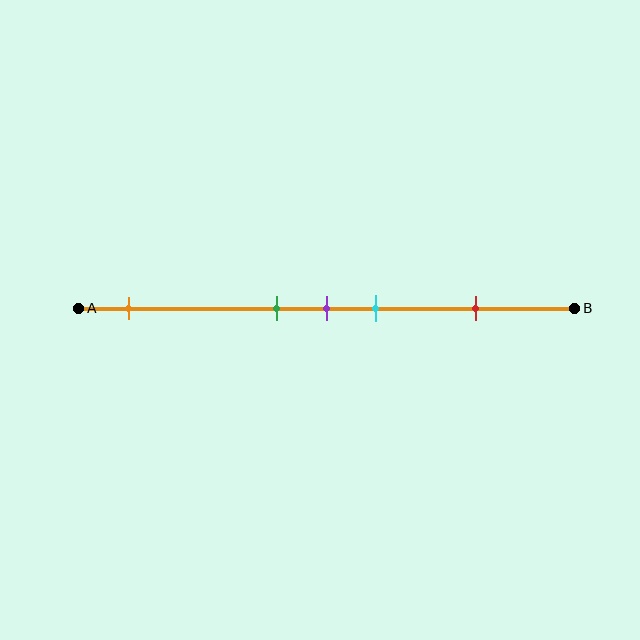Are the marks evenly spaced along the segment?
No, the marks are not evenly spaced.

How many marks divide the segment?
There are 5 marks dividing the segment.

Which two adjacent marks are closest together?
The green and purple marks are the closest adjacent pair.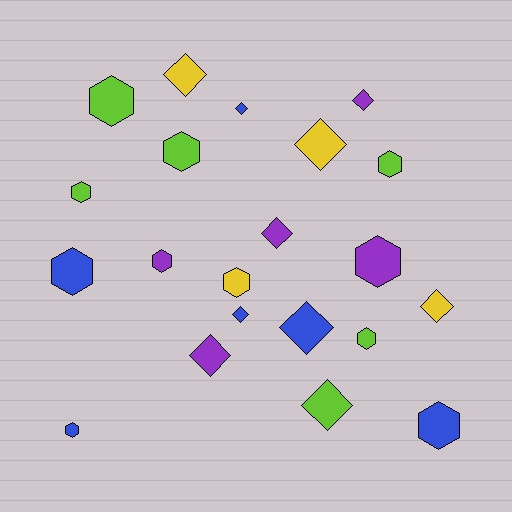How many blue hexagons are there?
There are 3 blue hexagons.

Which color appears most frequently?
Blue, with 6 objects.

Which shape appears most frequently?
Hexagon, with 11 objects.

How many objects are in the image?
There are 21 objects.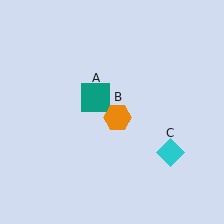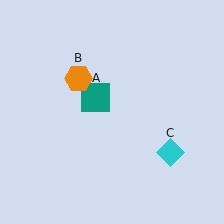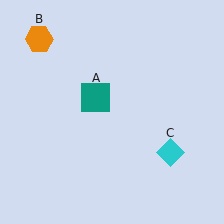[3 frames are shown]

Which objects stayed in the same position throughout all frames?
Teal square (object A) and cyan diamond (object C) remained stationary.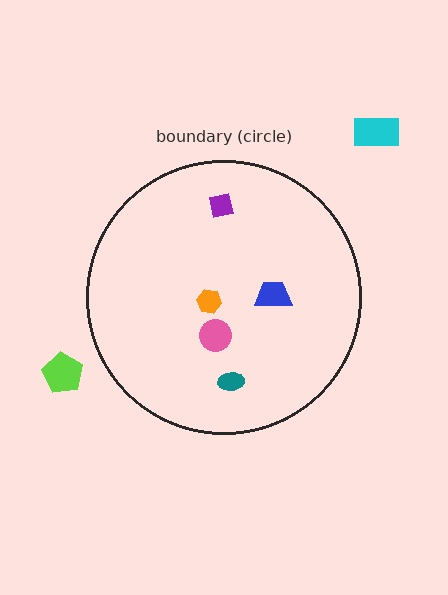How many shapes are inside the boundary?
5 inside, 2 outside.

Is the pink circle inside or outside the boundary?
Inside.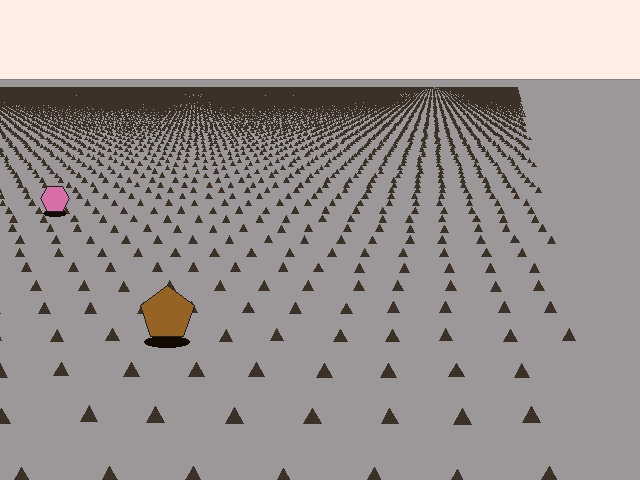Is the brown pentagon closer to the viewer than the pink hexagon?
Yes. The brown pentagon is closer — you can tell from the texture gradient: the ground texture is coarser near it.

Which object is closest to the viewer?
The brown pentagon is closest. The texture marks near it are larger and more spread out.